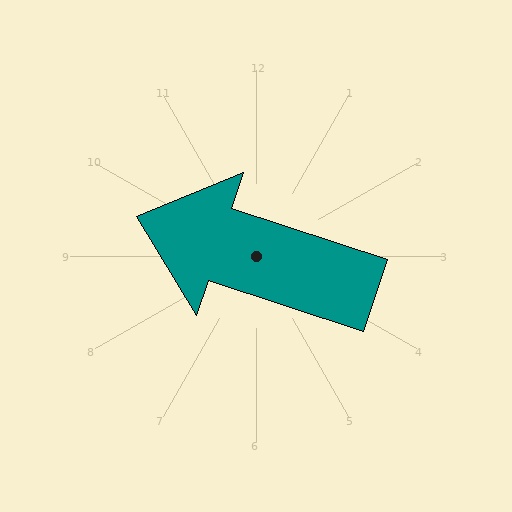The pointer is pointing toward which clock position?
Roughly 10 o'clock.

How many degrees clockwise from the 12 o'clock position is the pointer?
Approximately 288 degrees.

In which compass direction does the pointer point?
West.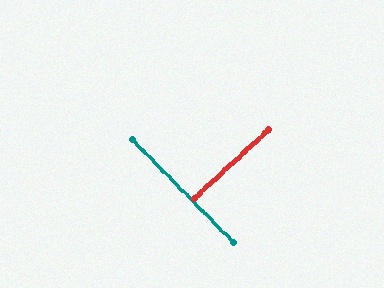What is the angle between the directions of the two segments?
Approximately 88 degrees.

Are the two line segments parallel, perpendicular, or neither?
Perpendicular — they meet at approximately 88°.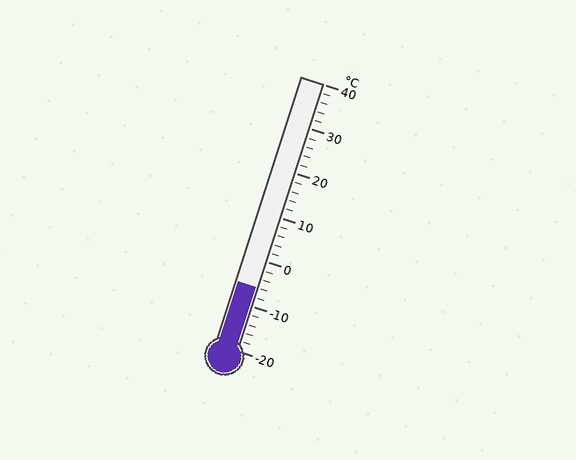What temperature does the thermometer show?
The thermometer shows approximately -6°C.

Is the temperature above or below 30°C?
The temperature is below 30°C.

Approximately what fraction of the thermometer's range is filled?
The thermometer is filled to approximately 25% of its range.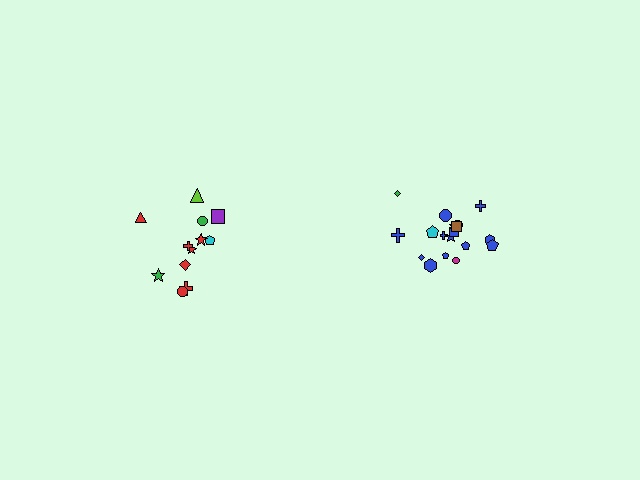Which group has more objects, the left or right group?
The right group.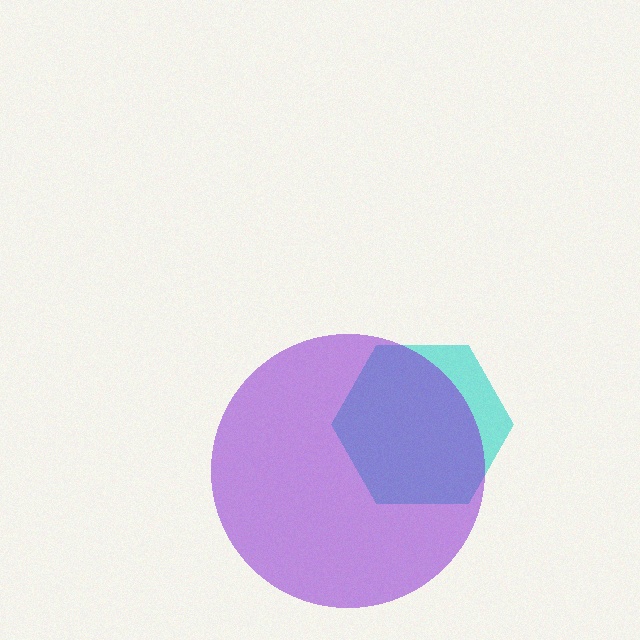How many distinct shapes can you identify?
There are 2 distinct shapes: a cyan hexagon, a purple circle.